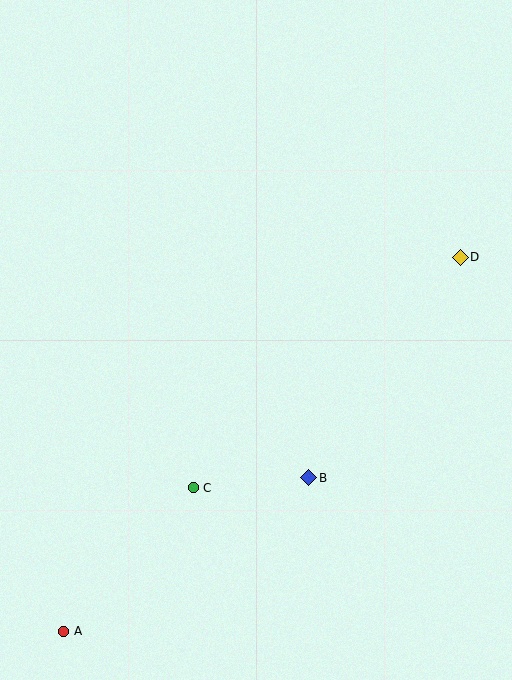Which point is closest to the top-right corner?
Point D is closest to the top-right corner.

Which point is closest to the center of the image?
Point B at (309, 478) is closest to the center.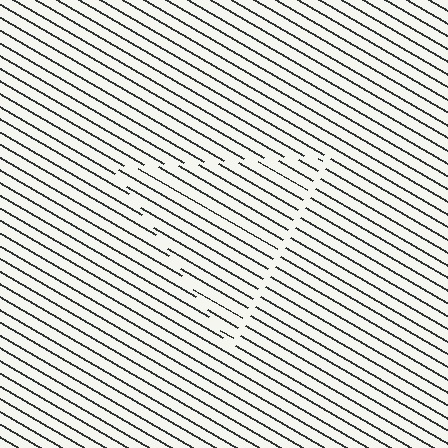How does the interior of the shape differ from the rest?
The interior of the shape contains the same grating, shifted by half a period — the contour is defined by the phase discontinuity where line-ends from the inner and outer gratings abut.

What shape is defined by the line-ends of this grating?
An illusory triangle. The interior of the shape contains the same grating, shifted by half a period — the contour is defined by the phase discontinuity where line-ends from the inner and outer gratings abut.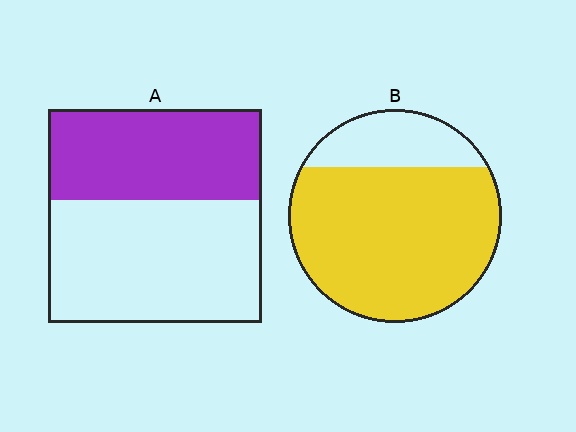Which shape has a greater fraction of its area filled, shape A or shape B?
Shape B.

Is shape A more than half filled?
No.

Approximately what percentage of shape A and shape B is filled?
A is approximately 45% and B is approximately 80%.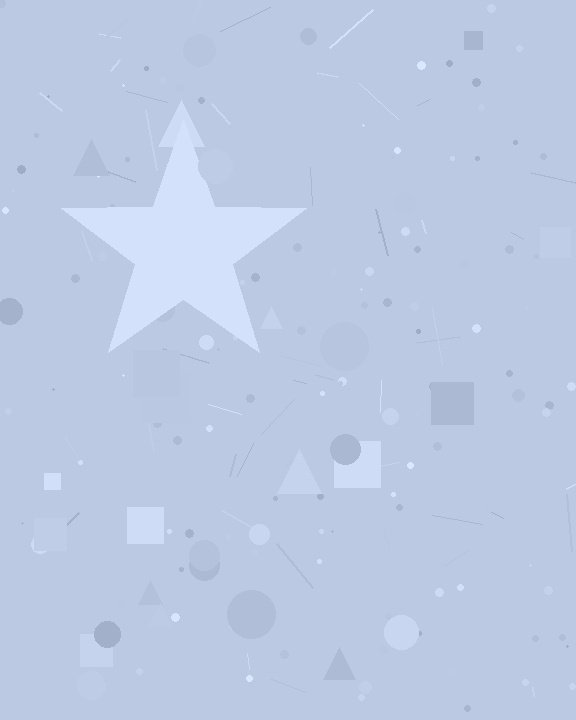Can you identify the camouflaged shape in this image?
The camouflaged shape is a star.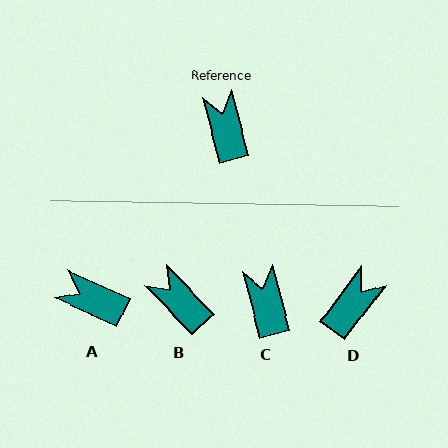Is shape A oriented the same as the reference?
No, it is off by about 51 degrees.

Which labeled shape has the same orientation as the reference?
C.